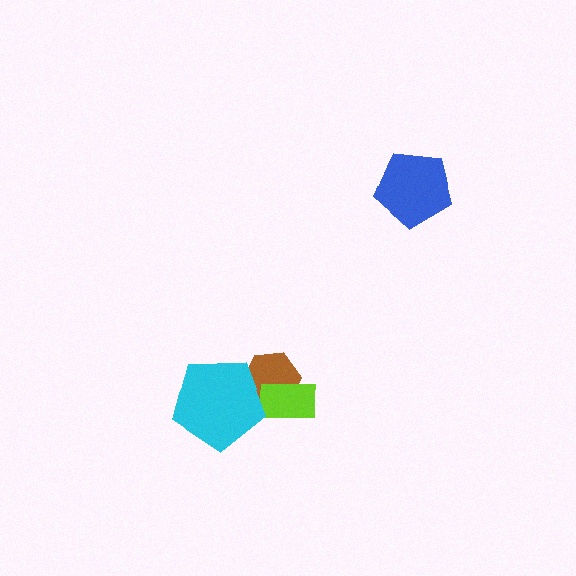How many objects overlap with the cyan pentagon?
1 object overlaps with the cyan pentagon.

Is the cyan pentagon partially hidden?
No, no other shape covers it.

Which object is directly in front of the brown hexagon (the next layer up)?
The lime rectangle is directly in front of the brown hexagon.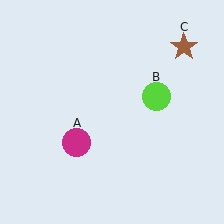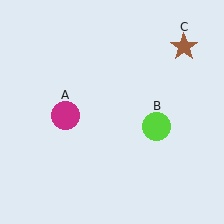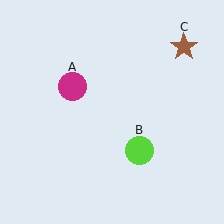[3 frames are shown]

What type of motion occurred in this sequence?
The magenta circle (object A), lime circle (object B) rotated clockwise around the center of the scene.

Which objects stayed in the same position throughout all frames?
Brown star (object C) remained stationary.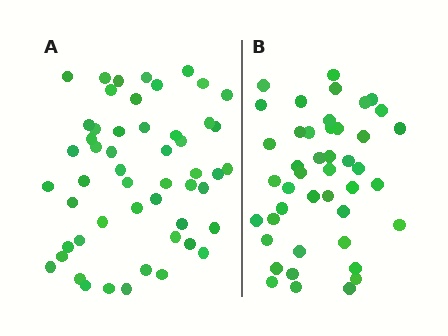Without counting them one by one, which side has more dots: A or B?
Region A (the left region) has more dots.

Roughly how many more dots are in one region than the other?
Region A has roughly 8 or so more dots than region B.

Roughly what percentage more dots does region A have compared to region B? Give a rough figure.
About 20% more.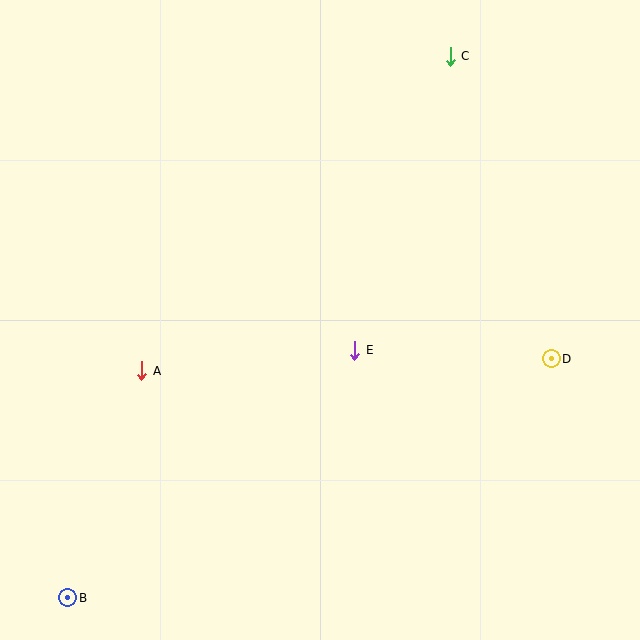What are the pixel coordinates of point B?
Point B is at (68, 598).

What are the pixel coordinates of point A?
Point A is at (142, 371).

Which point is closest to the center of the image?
Point E at (355, 350) is closest to the center.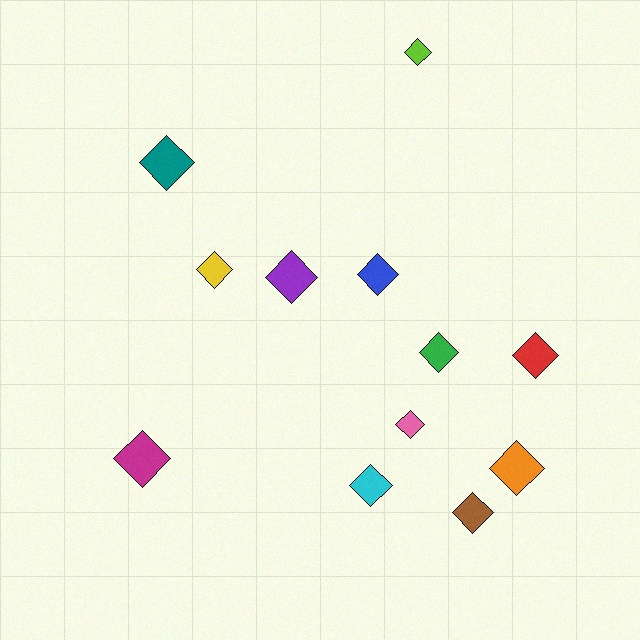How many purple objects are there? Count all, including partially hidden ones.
There is 1 purple object.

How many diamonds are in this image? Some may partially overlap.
There are 12 diamonds.